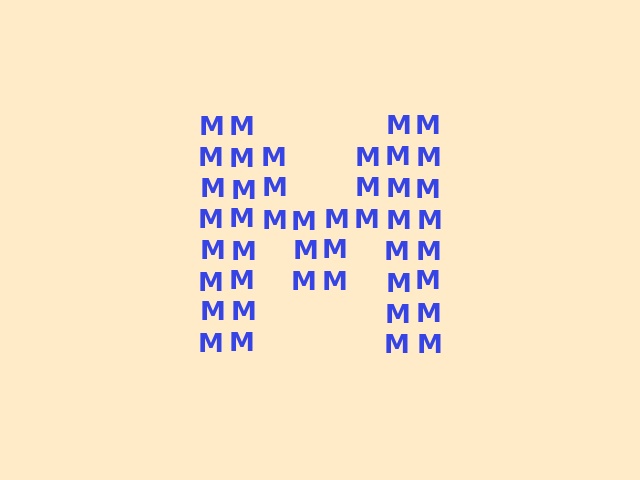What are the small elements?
The small elements are letter M's.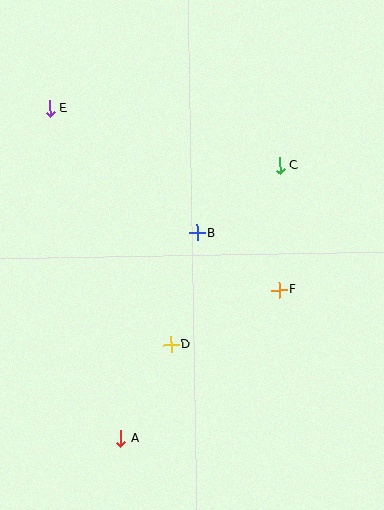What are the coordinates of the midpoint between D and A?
The midpoint between D and A is at (146, 391).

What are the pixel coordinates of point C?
Point C is at (280, 166).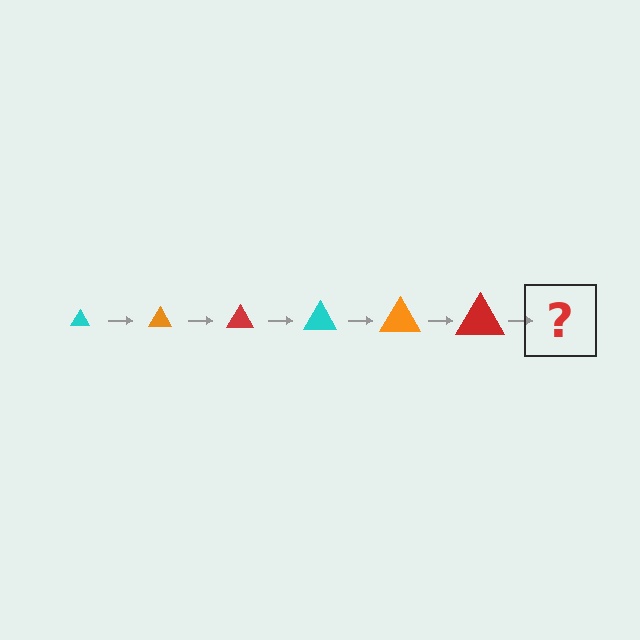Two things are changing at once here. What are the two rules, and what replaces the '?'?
The two rules are that the triangle grows larger each step and the color cycles through cyan, orange, and red. The '?' should be a cyan triangle, larger than the previous one.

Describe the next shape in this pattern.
It should be a cyan triangle, larger than the previous one.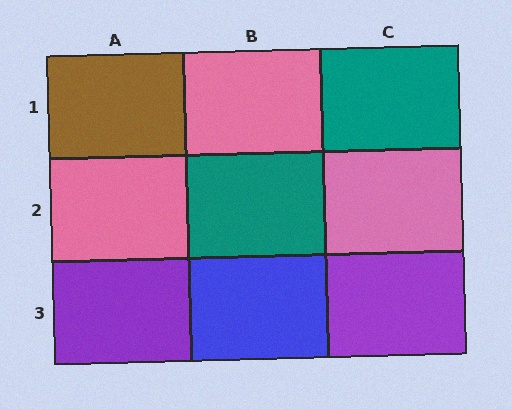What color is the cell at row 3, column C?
Purple.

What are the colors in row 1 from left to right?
Brown, pink, teal.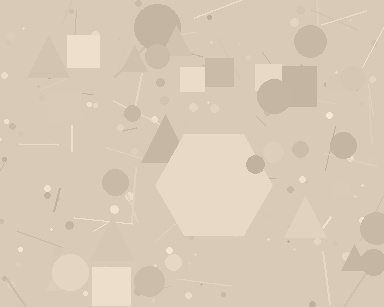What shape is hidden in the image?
A hexagon is hidden in the image.